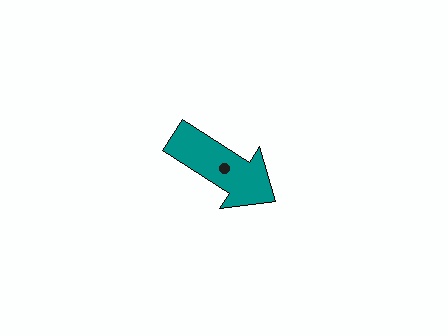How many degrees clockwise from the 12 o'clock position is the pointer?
Approximately 123 degrees.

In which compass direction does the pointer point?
Southeast.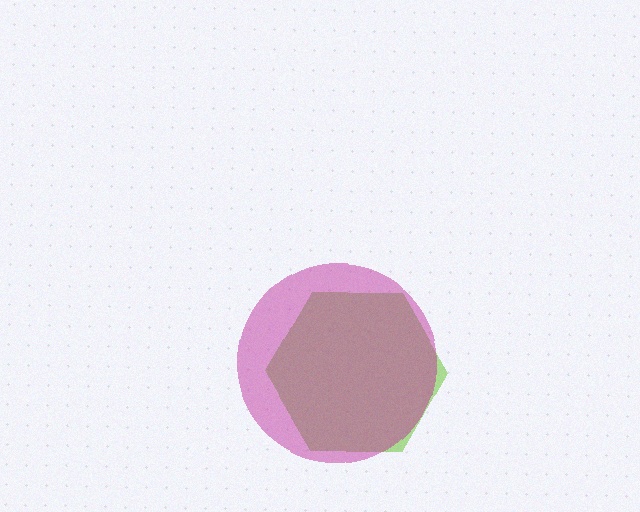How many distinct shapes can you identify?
There are 2 distinct shapes: a lime hexagon, a magenta circle.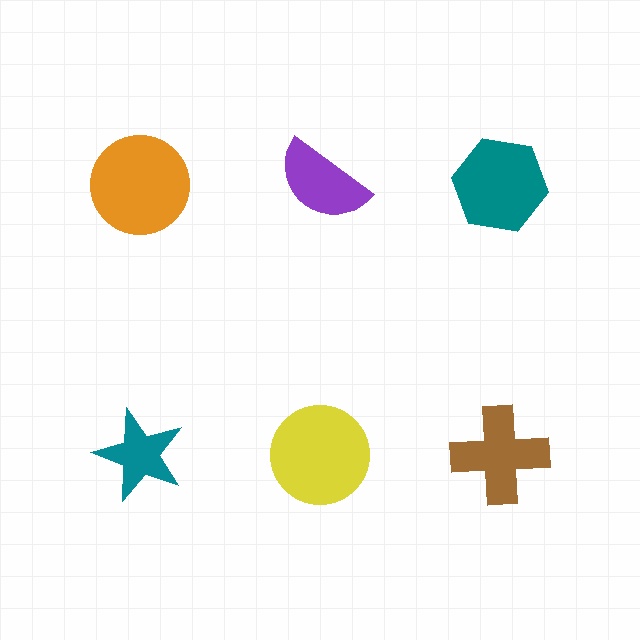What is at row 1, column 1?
An orange circle.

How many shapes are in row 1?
3 shapes.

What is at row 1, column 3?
A teal hexagon.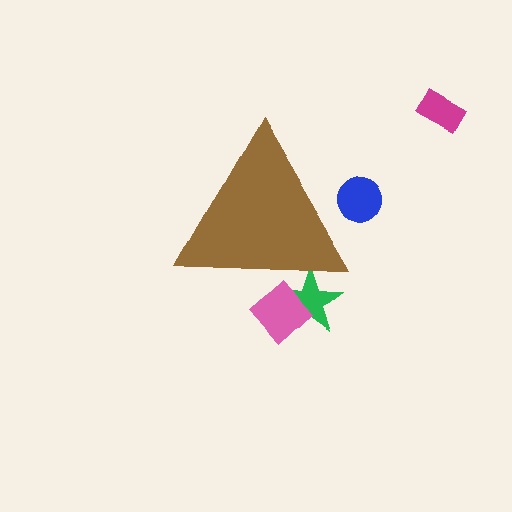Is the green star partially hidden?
Yes, the green star is partially hidden behind the brown triangle.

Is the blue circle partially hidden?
Yes, the blue circle is partially hidden behind the brown triangle.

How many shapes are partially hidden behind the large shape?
3 shapes are partially hidden.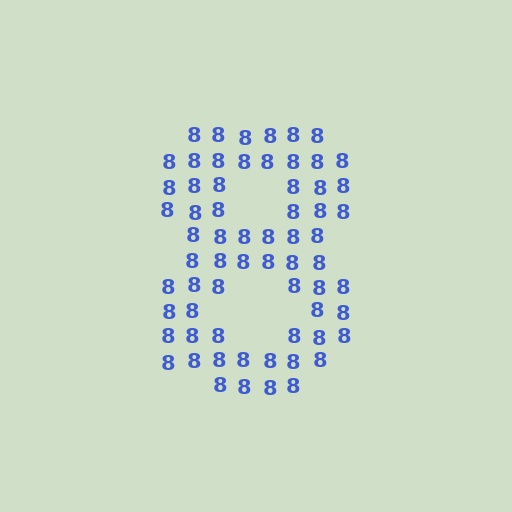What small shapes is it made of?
It is made of small digit 8's.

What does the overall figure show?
The overall figure shows the digit 8.